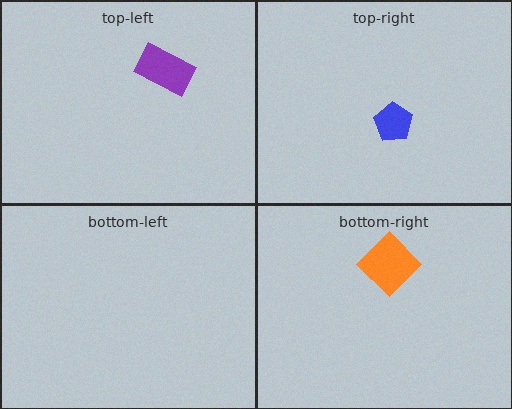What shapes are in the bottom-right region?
The orange diamond.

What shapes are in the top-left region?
The purple rectangle.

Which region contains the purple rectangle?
The top-left region.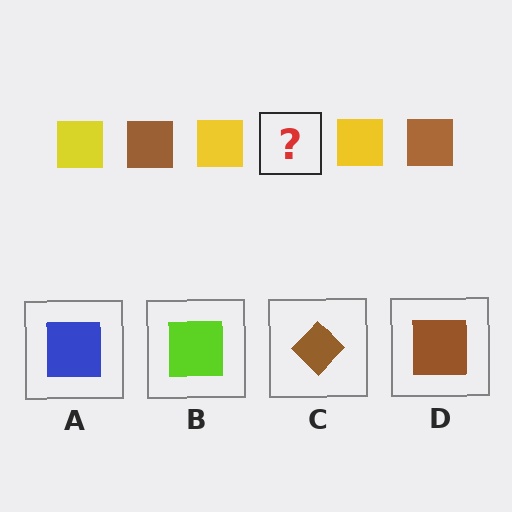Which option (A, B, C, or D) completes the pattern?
D.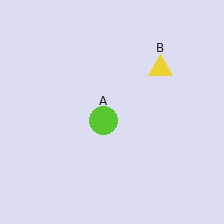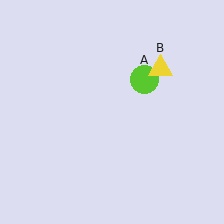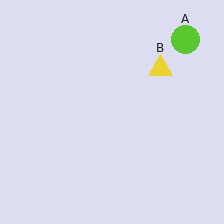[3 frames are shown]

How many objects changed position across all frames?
1 object changed position: lime circle (object A).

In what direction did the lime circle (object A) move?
The lime circle (object A) moved up and to the right.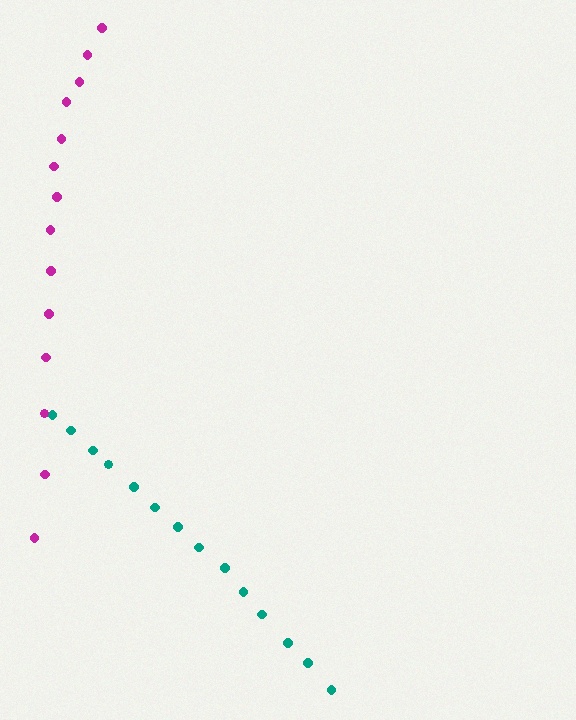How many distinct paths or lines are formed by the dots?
There are 2 distinct paths.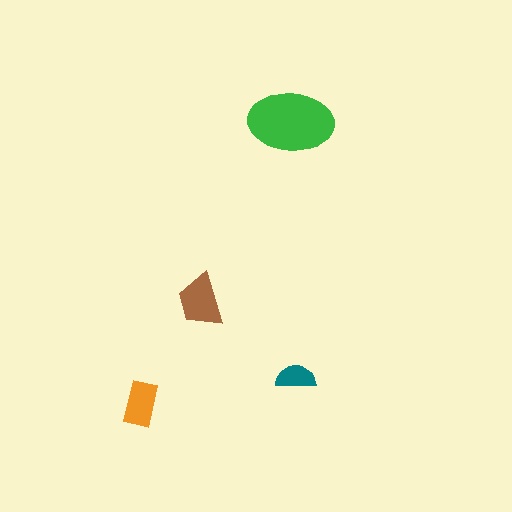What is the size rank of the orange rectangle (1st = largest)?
3rd.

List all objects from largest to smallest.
The green ellipse, the brown trapezoid, the orange rectangle, the teal semicircle.